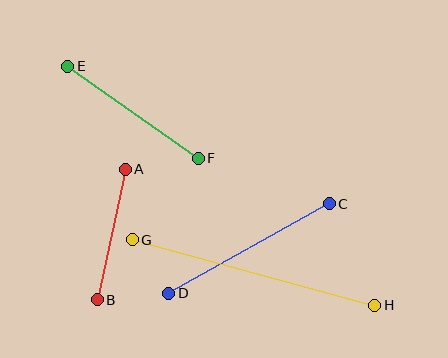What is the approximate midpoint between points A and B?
The midpoint is at approximately (111, 235) pixels.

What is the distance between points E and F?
The distance is approximately 160 pixels.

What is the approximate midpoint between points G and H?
The midpoint is at approximately (253, 272) pixels.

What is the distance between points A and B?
The distance is approximately 133 pixels.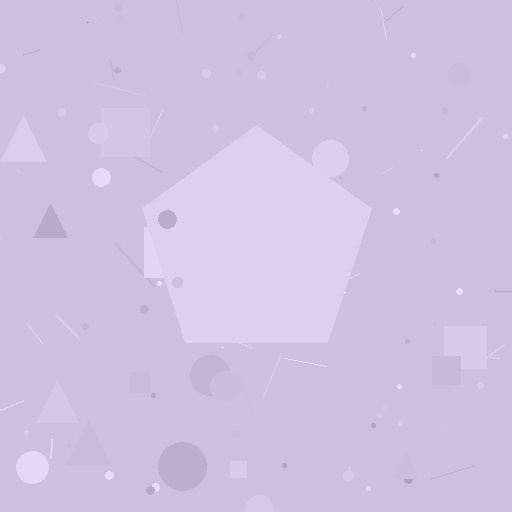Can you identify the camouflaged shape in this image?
The camouflaged shape is a pentagon.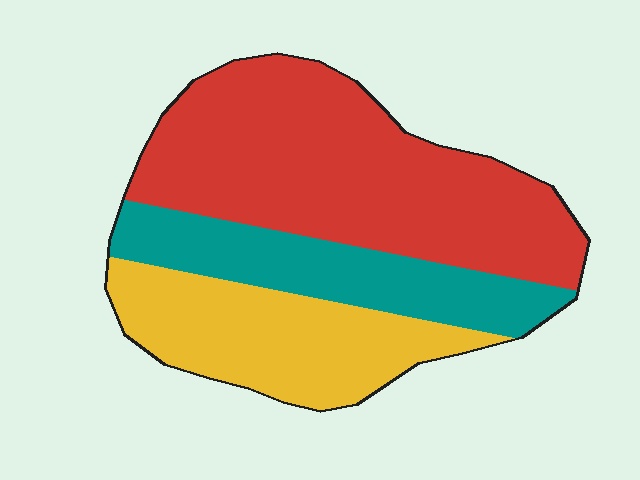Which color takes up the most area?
Red, at roughly 50%.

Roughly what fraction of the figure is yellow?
Yellow covers roughly 25% of the figure.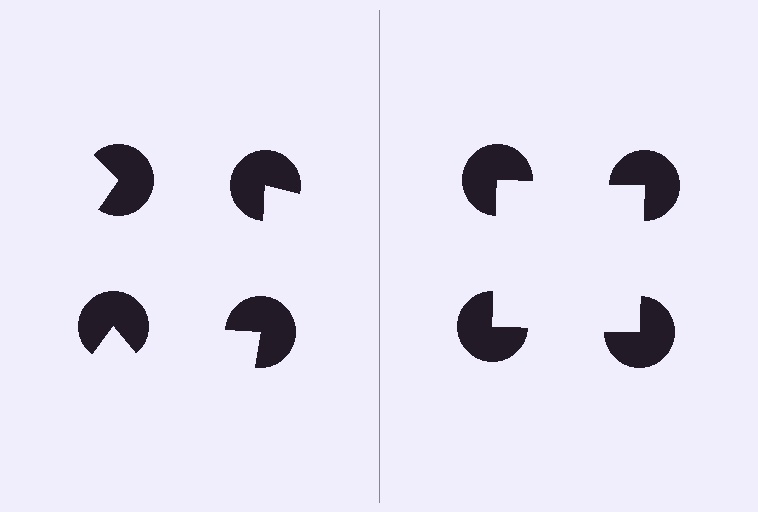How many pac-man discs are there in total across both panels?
8 — 4 on each side.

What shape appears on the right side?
An illusory square.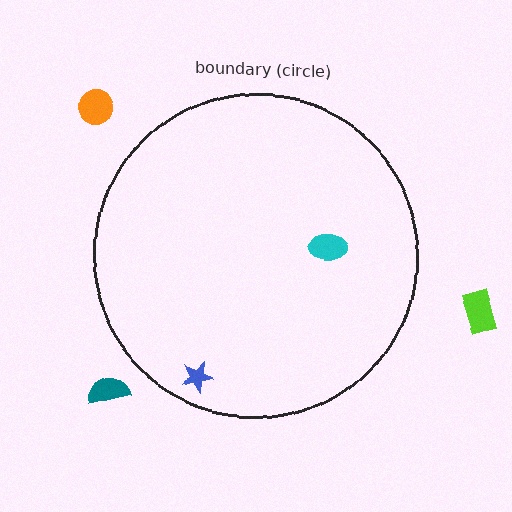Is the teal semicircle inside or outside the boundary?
Outside.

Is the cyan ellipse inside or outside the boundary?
Inside.